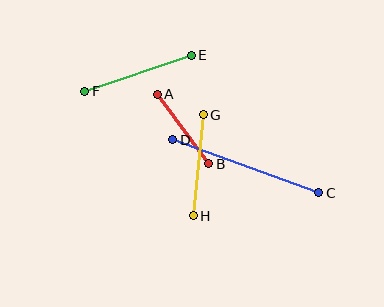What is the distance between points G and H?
The distance is approximately 101 pixels.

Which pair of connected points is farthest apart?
Points C and D are farthest apart.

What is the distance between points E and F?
The distance is approximately 112 pixels.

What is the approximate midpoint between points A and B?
The midpoint is at approximately (183, 129) pixels.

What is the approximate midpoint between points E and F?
The midpoint is at approximately (138, 73) pixels.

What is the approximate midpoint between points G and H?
The midpoint is at approximately (198, 165) pixels.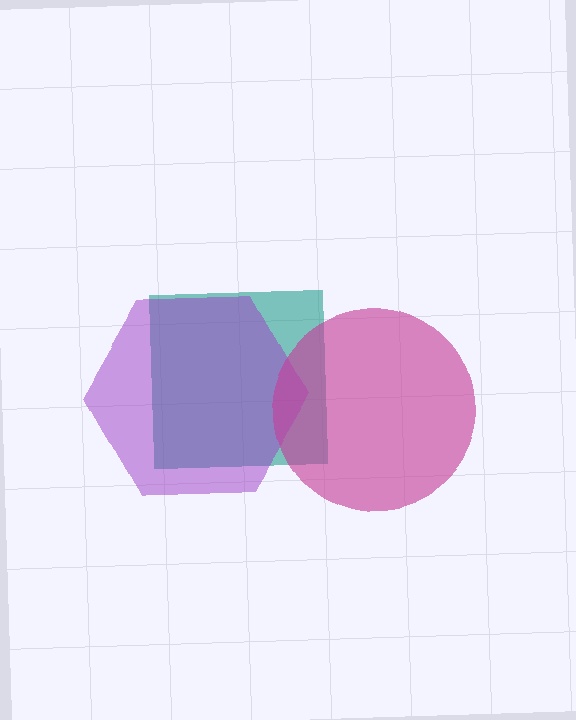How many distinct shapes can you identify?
There are 3 distinct shapes: a teal square, a purple hexagon, a magenta circle.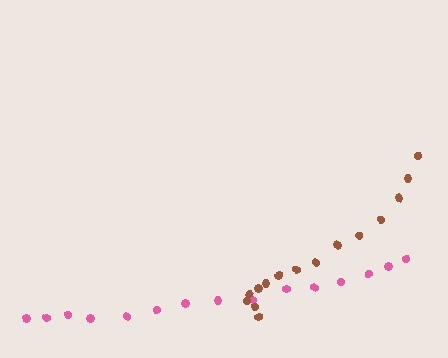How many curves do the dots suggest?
There are 2 distinct paths.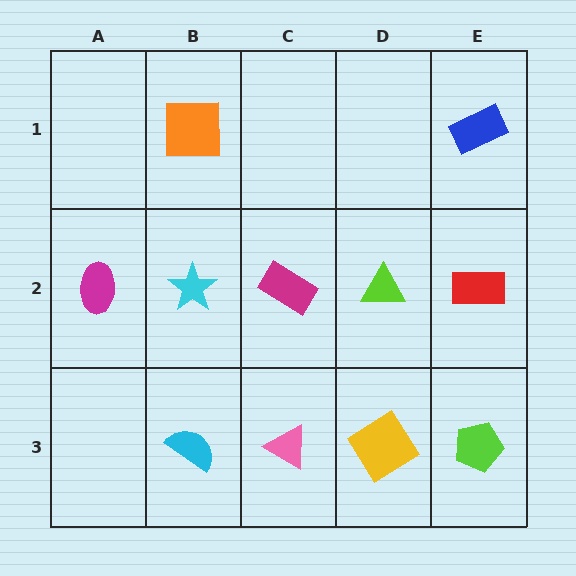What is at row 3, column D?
A yellow diamond.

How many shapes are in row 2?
5 shapes.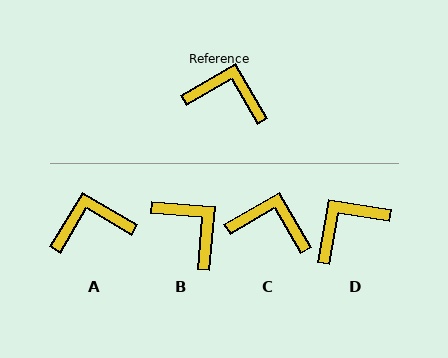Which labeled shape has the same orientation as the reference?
C.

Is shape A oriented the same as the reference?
No, it is off by about 29 degrees.